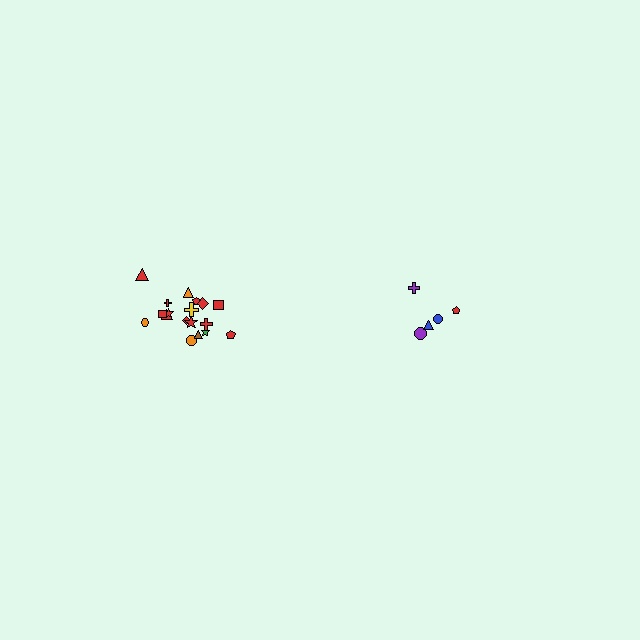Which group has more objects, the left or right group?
The left group.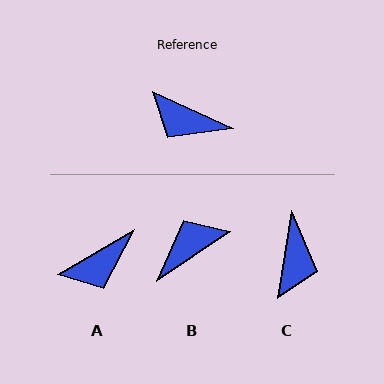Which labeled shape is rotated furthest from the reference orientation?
B, about 122 degrees away.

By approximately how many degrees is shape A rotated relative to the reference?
Approximately 55 degrees counter-clockwise.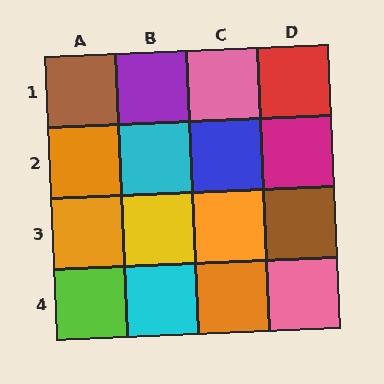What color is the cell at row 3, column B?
Yellow.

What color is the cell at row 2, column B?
Cyan.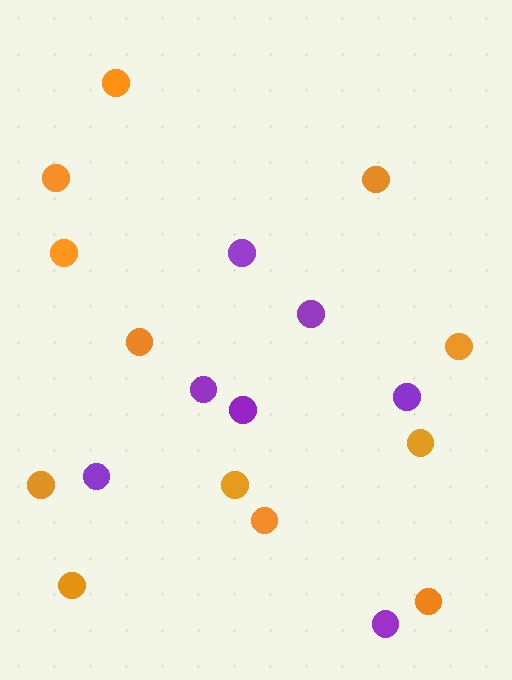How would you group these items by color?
There are 2 groups: one group of orange circles (12) and one group of purple circles (7).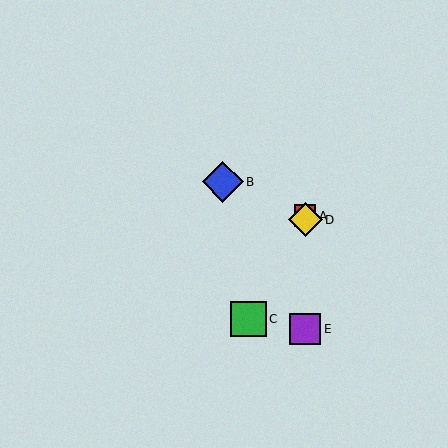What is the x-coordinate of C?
Object C is at x≈249.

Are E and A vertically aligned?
Yes, both are at x≈305.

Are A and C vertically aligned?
No, A is at x≈305 and C is at x≈249.